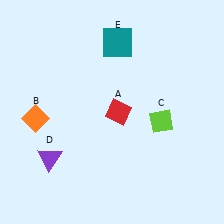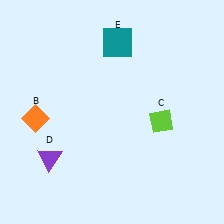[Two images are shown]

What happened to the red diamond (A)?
The red diamond (A) was removed in Image 2. It was in the top-right area of Image 1.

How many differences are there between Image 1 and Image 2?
There is 1 difference between the two images.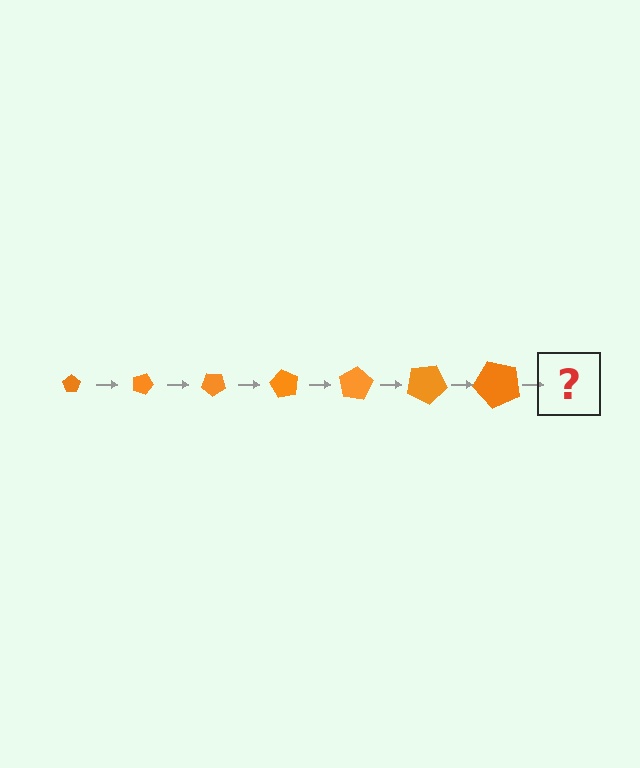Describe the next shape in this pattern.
It should be a pentagon, larger than the previous one and rotated 140 degrees from the start.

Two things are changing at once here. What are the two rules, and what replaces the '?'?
The two rules are that the pentagon grows larger each step and it rotates 20 degrees each step. The '?' should be a pentagon, larger than the previous one and rotated 140 degrees from the start.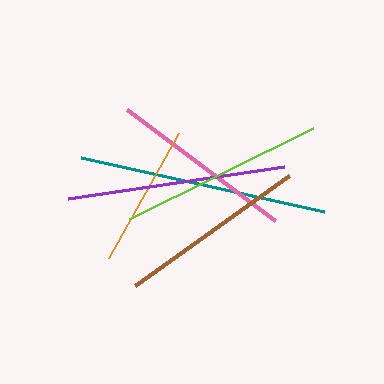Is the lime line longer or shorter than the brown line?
The lime line is longer than the brown line.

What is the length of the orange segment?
The orange segment is approximately 143 pixels long.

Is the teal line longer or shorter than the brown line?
The teal line is longer than the brown line.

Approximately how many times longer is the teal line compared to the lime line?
The teal line is approximately 1.2 times the length of the lime line.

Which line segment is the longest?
The teal line is the longest at approximately 249 pixels.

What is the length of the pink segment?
The pink segment is approximately 185 pixels long.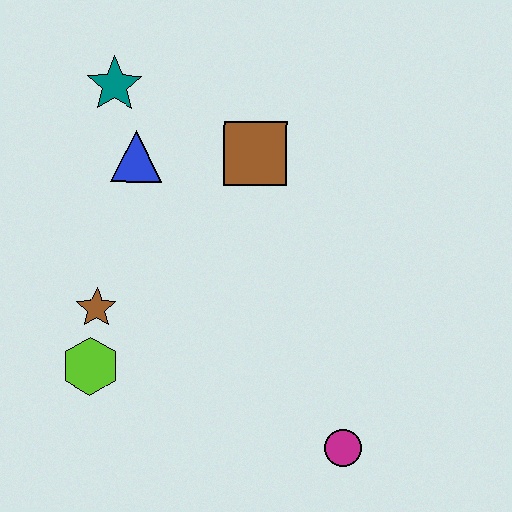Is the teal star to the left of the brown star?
No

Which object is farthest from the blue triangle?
The magenta circle is farthest from the blue triangle.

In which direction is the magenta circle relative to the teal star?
The magenta circle is below the teal star.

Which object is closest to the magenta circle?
The lime hexagon is closest to the magenta circle.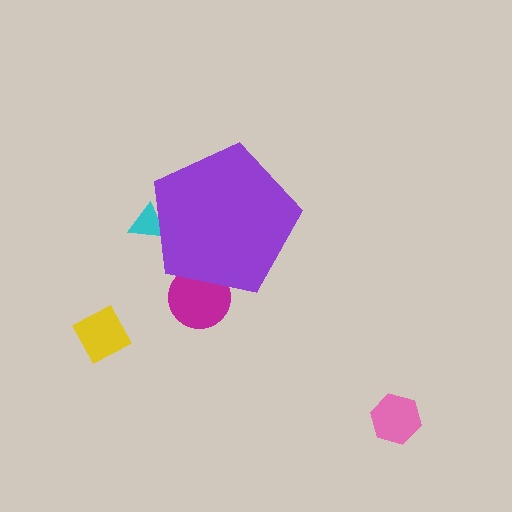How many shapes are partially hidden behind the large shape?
2 shapes are partially hidden.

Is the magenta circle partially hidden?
Yes, the magenta circle is partially hidden behind the purple pentagon.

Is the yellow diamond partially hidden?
No, the yellow diamond is fully visible.